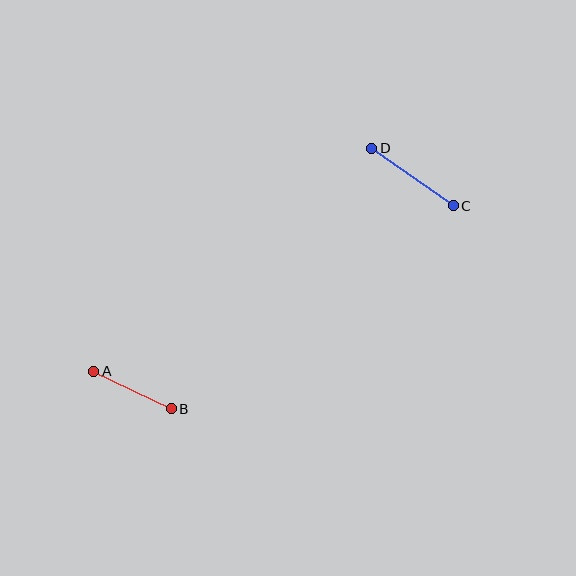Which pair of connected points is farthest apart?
Points C and D are farthest apart.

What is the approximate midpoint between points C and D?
The midpoint is at approximately (412, 177) pixels.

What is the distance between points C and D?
The distance is approximately 100 pixels.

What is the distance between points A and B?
The distance is approximately 86 pixels.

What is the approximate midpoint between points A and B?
The midpoint is at approximately (133, 390) pixels.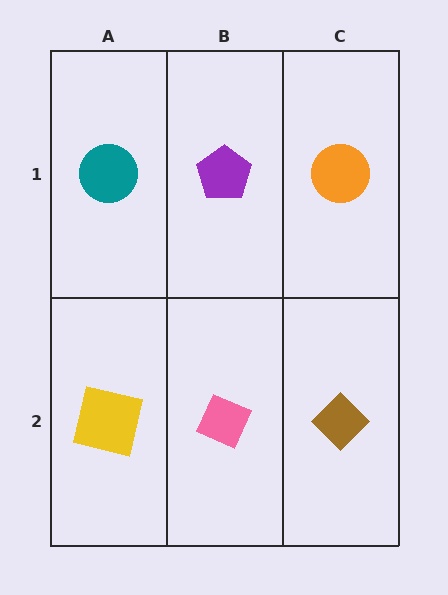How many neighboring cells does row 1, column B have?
3.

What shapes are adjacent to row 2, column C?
An orange circle (row 1, column C), a pink diamond (row 2, column B).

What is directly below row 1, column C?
A brown diamond.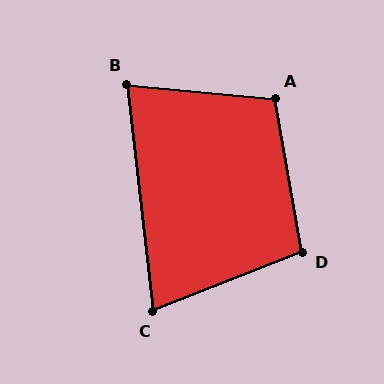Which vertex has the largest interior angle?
A, at approximately 105 degrees.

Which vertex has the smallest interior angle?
C, at approximately 75 degrees.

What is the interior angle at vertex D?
Approximately 102 degrees (obtuse).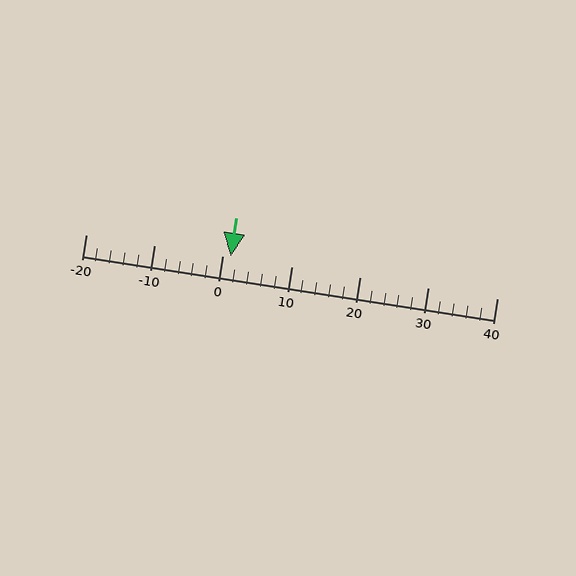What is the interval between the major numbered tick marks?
The major tick marks are spaced 10 units apart.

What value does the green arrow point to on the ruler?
The green arrow points to approximately 1.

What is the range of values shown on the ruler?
The ruler shows values from -20 to 40.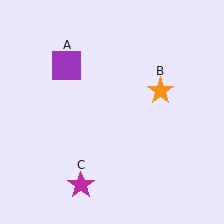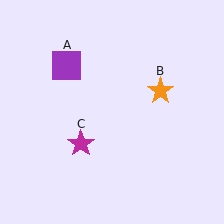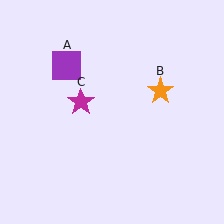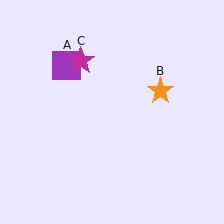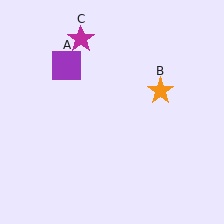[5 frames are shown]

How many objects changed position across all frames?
1 object changed position: magenta star (object C).